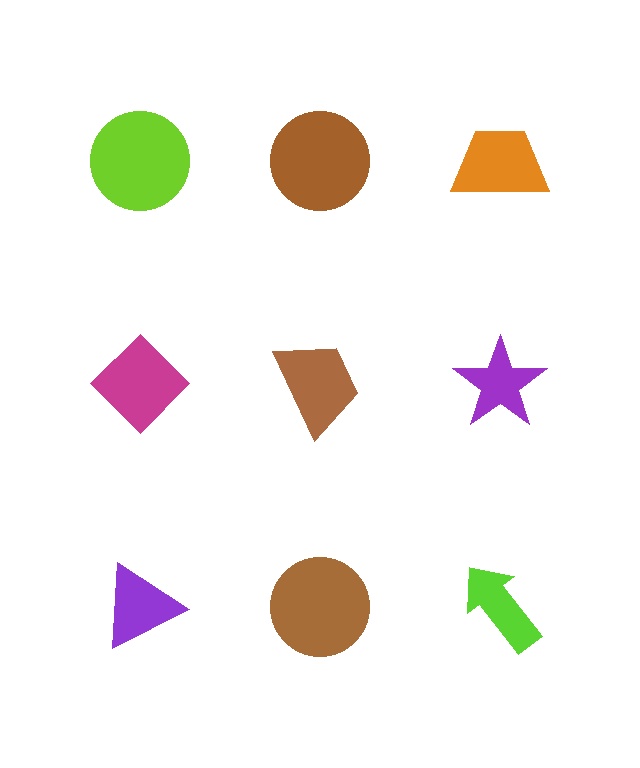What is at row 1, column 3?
An orange trapezoid.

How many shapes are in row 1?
3 shapes.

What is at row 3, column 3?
A lime arrow.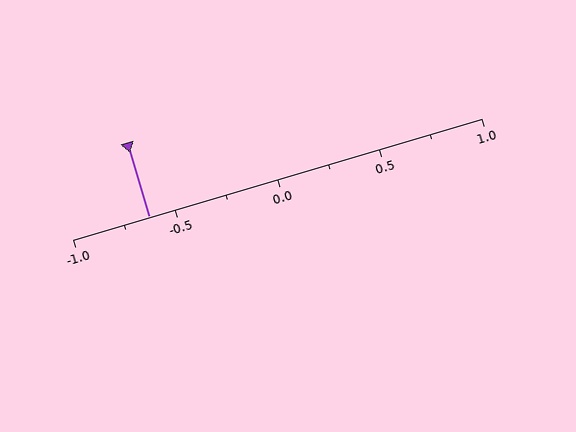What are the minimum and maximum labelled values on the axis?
The axis runs from -1.0 to 1.0.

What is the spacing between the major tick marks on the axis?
The major ticks are spaced 0.5 apart.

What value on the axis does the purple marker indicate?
The marker indicates approximately -0.62.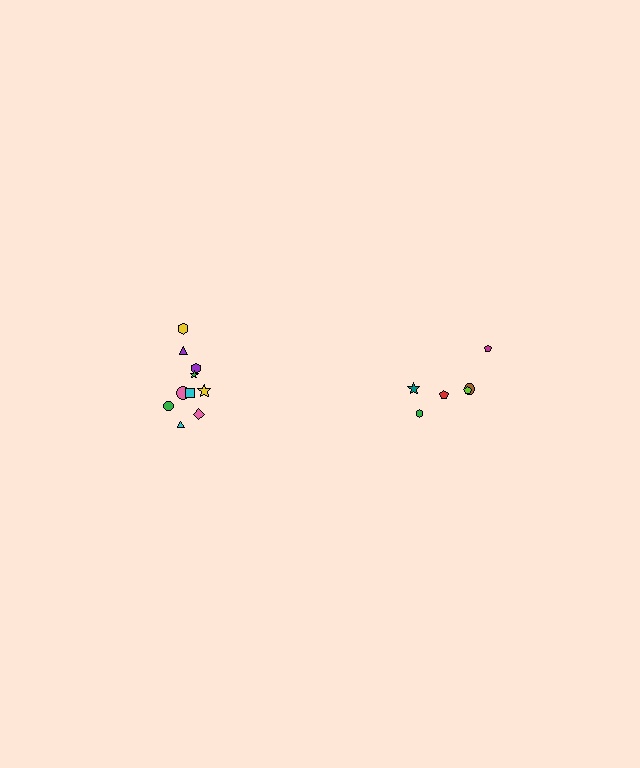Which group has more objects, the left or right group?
The left group.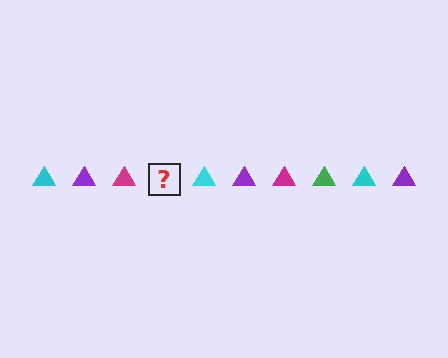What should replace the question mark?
The question mark should be replaced with a green triangle.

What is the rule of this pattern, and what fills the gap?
The rule is that the pattern cycles through cyan, purple, magenta, green triangles. The gap should be filled with a green triangle.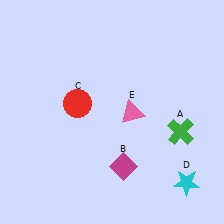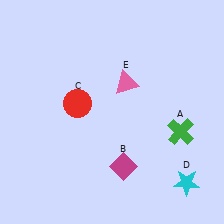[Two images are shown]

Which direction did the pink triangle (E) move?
The pink triangle (E) moved up.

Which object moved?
The pink triangle (E) moved up.